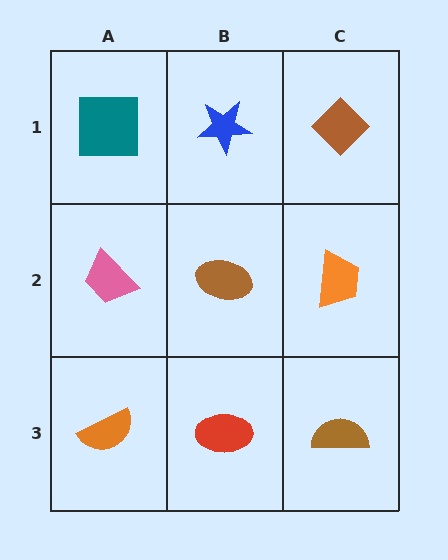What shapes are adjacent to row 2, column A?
A teal square (row 1, column A), an orange semicircle (row 3, column A), a brown ellipse (row 2, column B).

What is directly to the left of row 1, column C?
A blue star.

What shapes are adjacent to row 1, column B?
A brown ellipse (row 2, column B), a teal square (row 1, column A), a brown diamond (row 1, column C).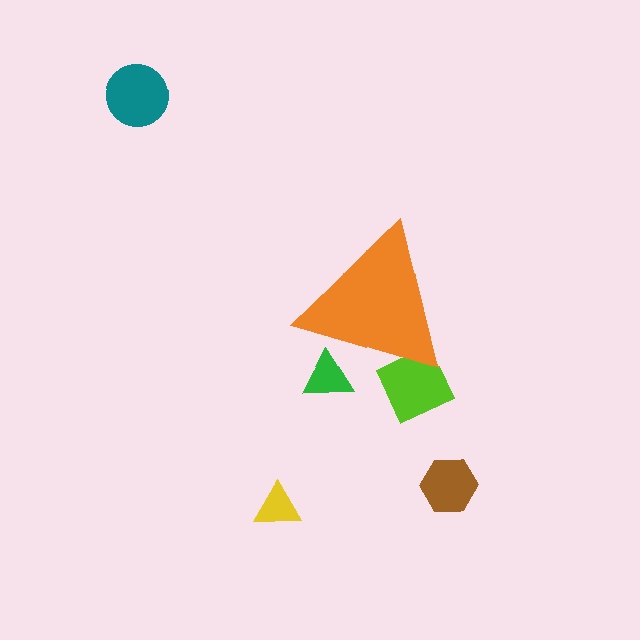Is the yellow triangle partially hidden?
No, the yellow triangle is fully visible.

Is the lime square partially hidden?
Yes, the lime square is partially hidden behind the orange triangle.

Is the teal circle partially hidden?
No, the teal circle is fully visible.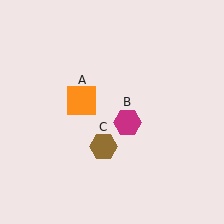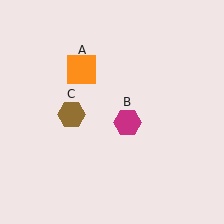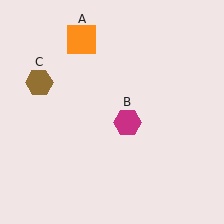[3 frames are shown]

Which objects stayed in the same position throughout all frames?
Magenta hexagon (object B) remained stationary.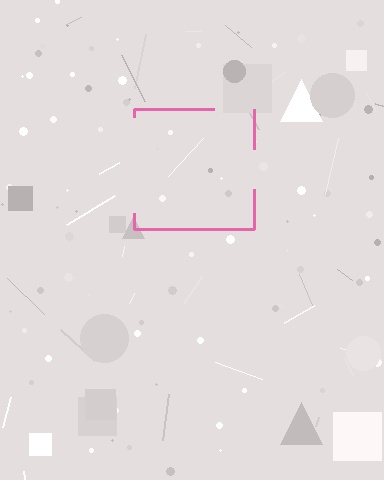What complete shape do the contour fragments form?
The contour fragments form a square.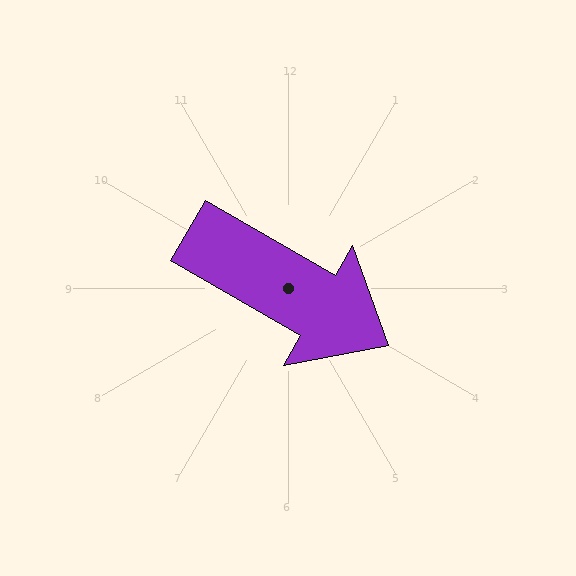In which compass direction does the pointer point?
Southeast.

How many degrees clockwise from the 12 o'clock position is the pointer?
Approximately 120 degrees.